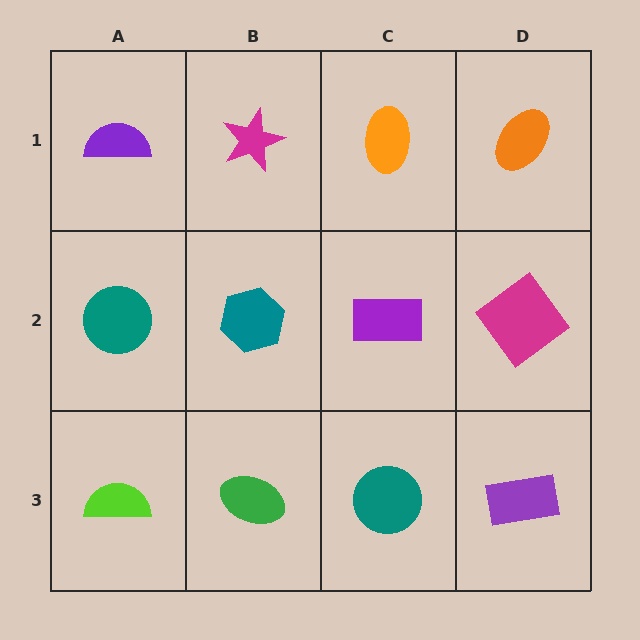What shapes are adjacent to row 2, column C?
An orange ellipse (row 1, column C), a teal circle (row 3, column C), a teal hexagon (row 2, column B), a magenta diamond (row 2, column D).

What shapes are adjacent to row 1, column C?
A purple rectangle (row 2, column C), a magenta star (row 1, column B), an orange ellipse (row 1, column D).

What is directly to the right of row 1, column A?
A magenta star.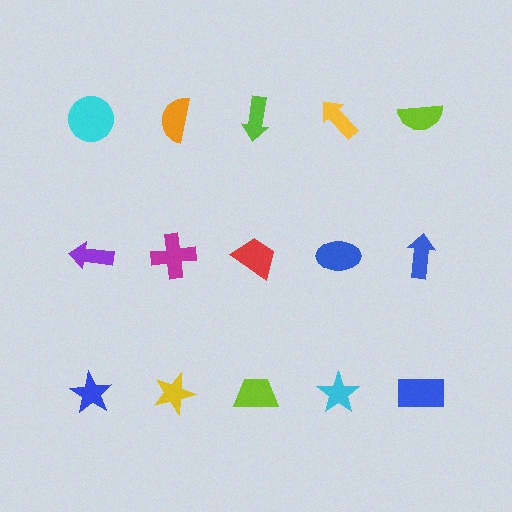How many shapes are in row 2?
5 shapes.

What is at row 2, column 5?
A blue arrow.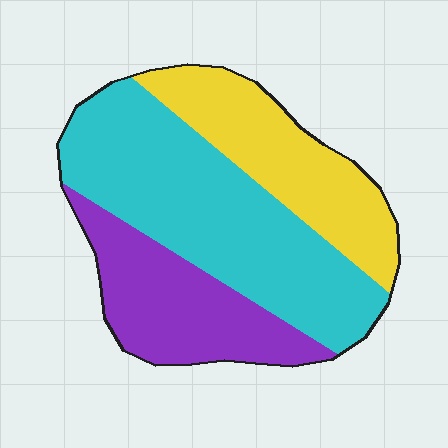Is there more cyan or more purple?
Cyan.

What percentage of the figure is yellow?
Yellow covers about 25% of the figure.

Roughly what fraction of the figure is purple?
Purple takes up between a sixth and a third of the figure.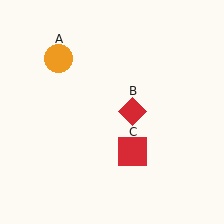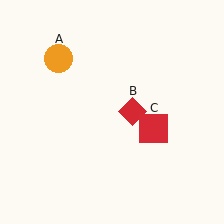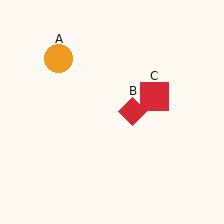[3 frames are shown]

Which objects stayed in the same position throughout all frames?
Orange circle (object A) and red diamond (object B) remained stationary.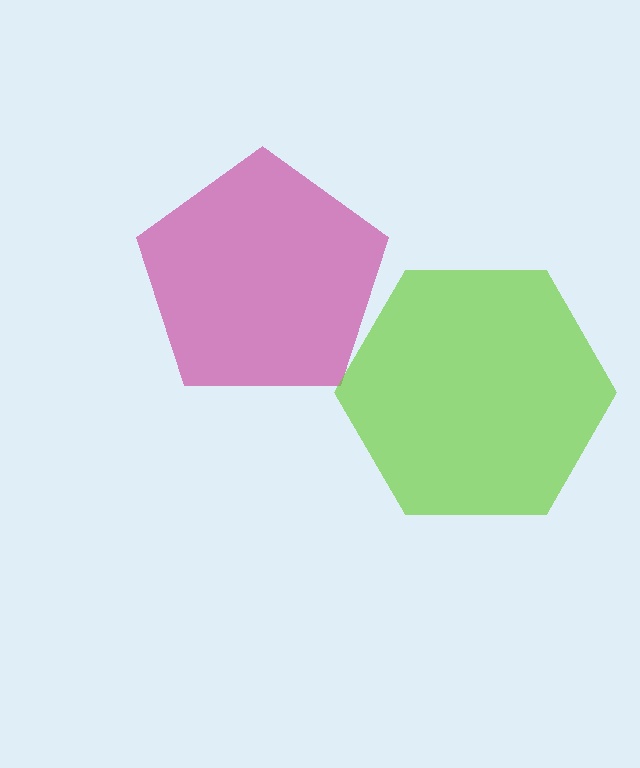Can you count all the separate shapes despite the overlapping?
Yes, there are 2 separate shapes.